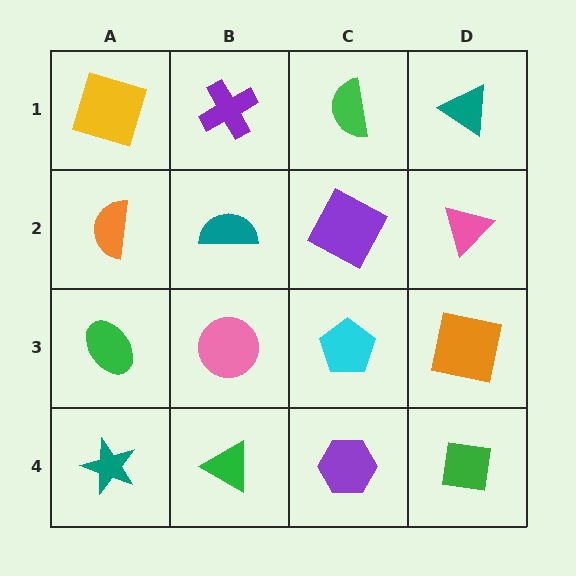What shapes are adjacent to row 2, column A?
A yellow square (row 1, column A), a green ellipse (row 3, column A), a teal semicircle (row 2, column B).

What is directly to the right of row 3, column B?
A cyan pentagon.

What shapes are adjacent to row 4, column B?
A pink circle (row 3, column B), a teal star (row 4, column A), a purple hexagon (row 4, column C).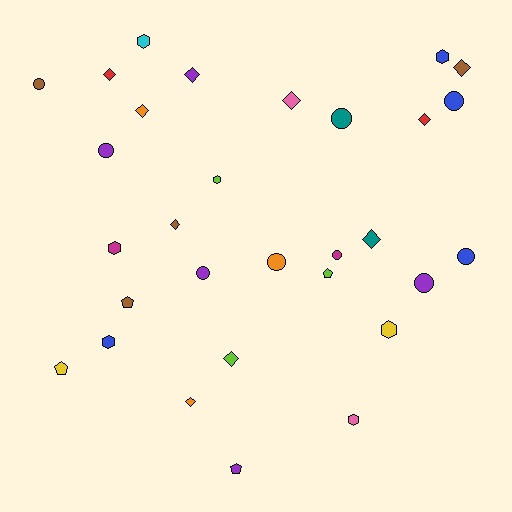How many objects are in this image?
There are 30 objects.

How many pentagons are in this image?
There are 4 pentagons.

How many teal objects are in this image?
There are 2 teal objects.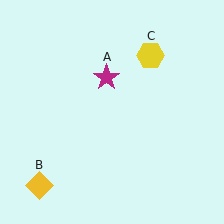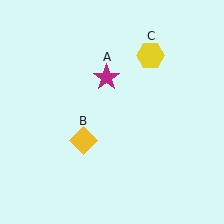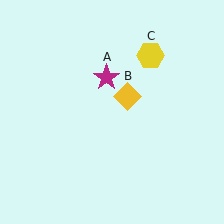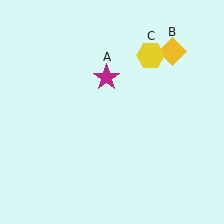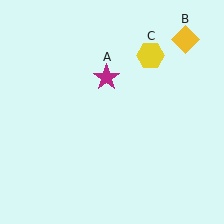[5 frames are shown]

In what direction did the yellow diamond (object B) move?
The yellow diamond (object B) moved up and to the right.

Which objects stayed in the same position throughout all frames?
Magenta star (object A) and yellow hexagon (object C) remained stationary.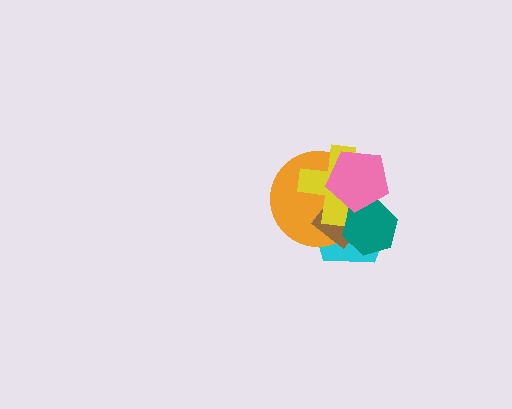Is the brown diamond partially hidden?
Yes, it is partially covered by another shape.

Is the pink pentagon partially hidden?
No, no other shape covers it.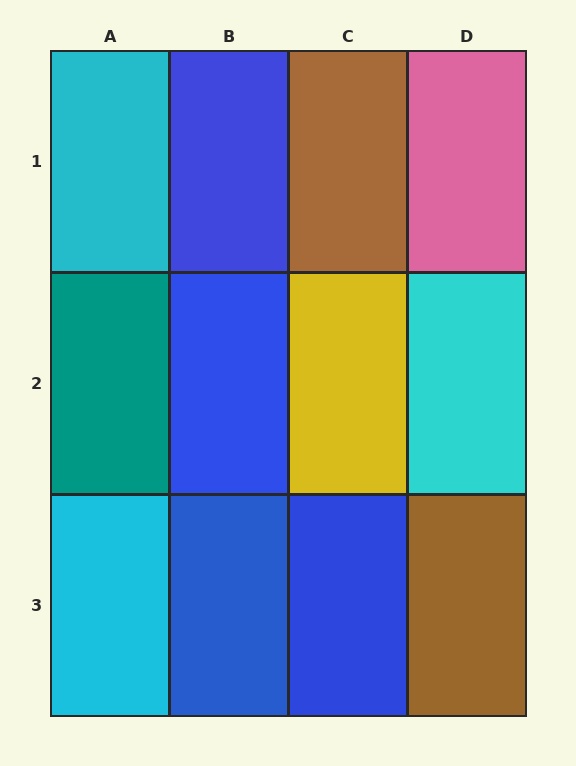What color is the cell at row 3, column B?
Blue.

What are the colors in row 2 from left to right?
Teal, blue, yellow, cyan.